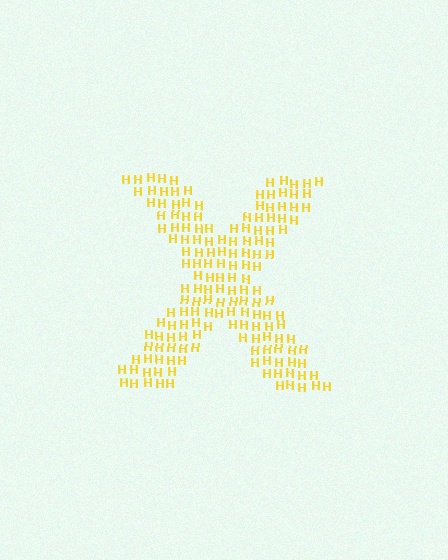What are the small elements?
The small elements are letter H's.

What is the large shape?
The large shape is the letter X.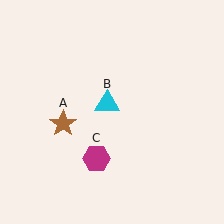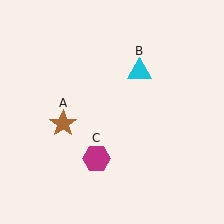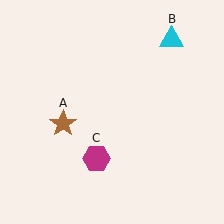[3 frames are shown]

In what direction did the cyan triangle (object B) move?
The cyan triangle (object B) moved up and to the right.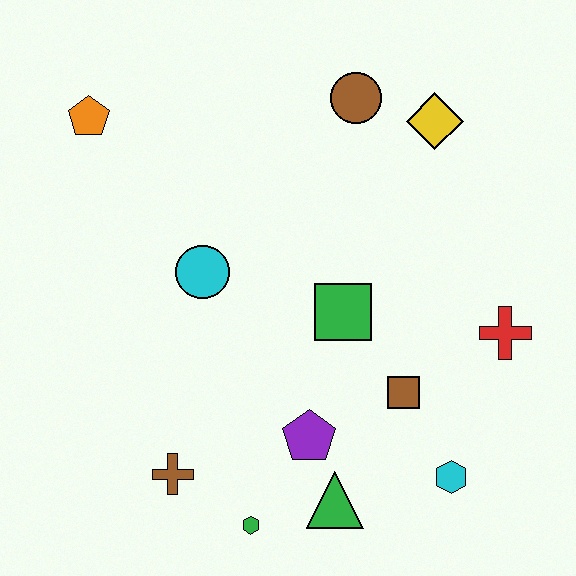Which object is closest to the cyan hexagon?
The brown square is closest to the cyan hexagon.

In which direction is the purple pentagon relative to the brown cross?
The purple pentagon is to the right of the brown cross.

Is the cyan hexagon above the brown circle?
No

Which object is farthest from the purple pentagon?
The orange pentagon is farthest from the purple pentagon.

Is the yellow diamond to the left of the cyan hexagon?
Yes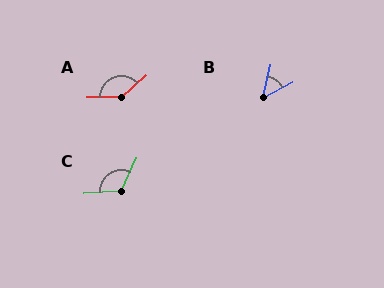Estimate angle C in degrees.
Approximately 119 degrees.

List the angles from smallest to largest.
B (50°), C (119°), A (140°).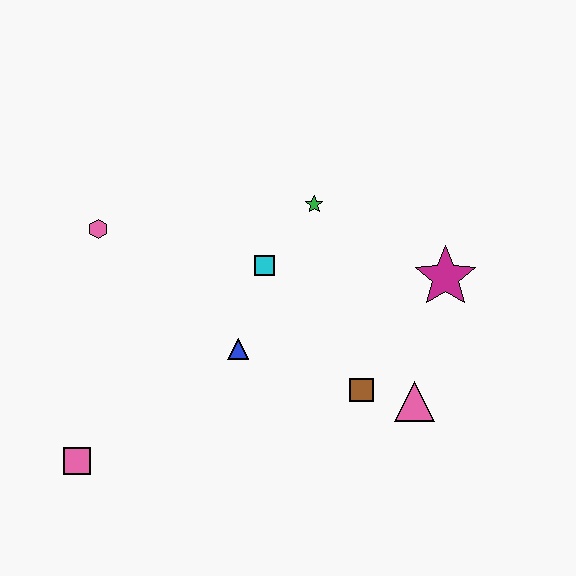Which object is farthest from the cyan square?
The pink square is farthest from the cyan square.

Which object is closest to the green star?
The cyan square is closest to the green star.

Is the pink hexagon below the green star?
Yes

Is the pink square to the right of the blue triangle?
No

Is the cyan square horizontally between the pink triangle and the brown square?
No